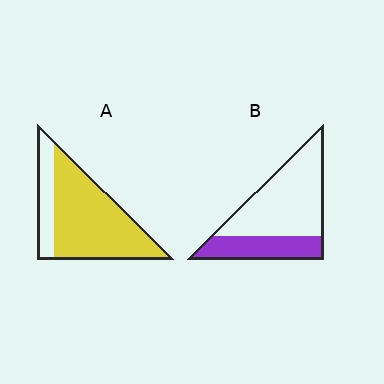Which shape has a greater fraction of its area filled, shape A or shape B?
Shape A.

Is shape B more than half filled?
No.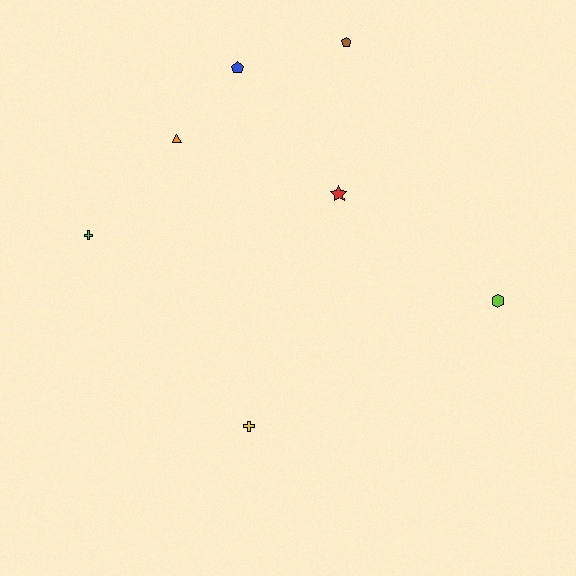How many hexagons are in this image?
There is 1 hexagon.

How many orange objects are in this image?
There is 1 orange object.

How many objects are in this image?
There are 7 objects.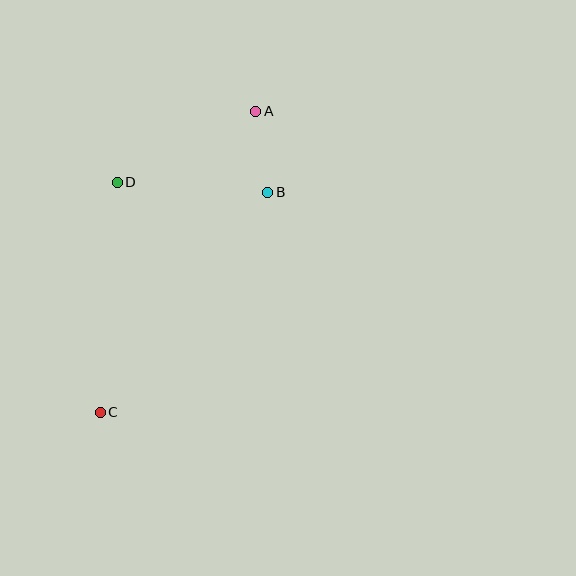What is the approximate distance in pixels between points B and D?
The distance between B and D is approximately 151 pixels.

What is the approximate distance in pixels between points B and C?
The distance between B and C is approximately 277 pixels.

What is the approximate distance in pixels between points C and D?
The distance between C and D is approximately 231 pixels.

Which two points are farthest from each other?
Points A and C are farthest from each other.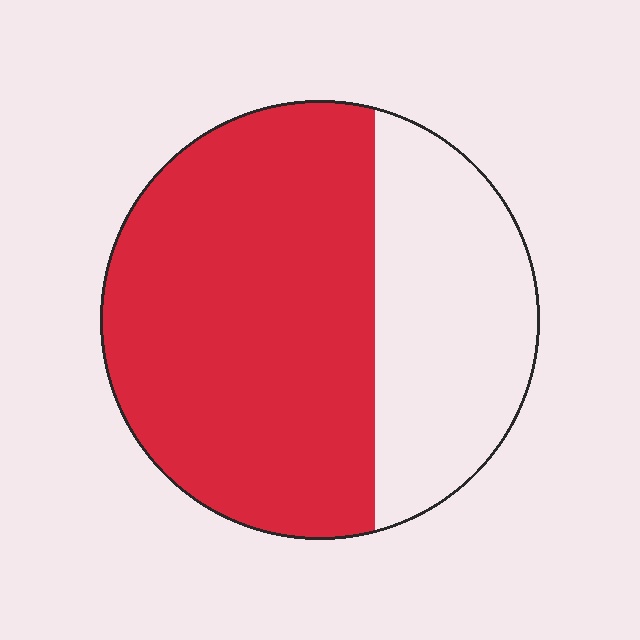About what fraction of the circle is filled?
About two thirds (2/3).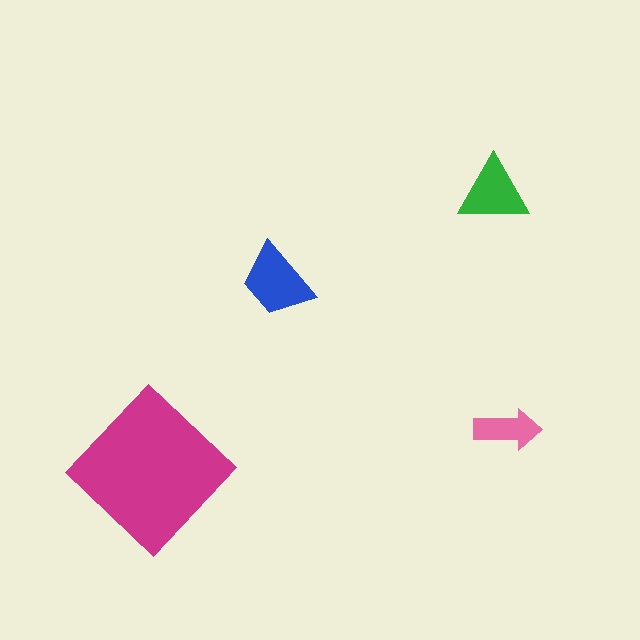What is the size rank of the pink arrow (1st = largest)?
4th.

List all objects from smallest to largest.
The pink arrow, the green triangle, the blue trapezoid, the magenta diamond.